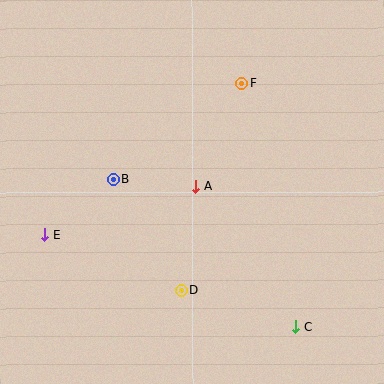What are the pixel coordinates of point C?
Point C is at (296, 326).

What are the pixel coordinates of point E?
Point E is at (45, 235).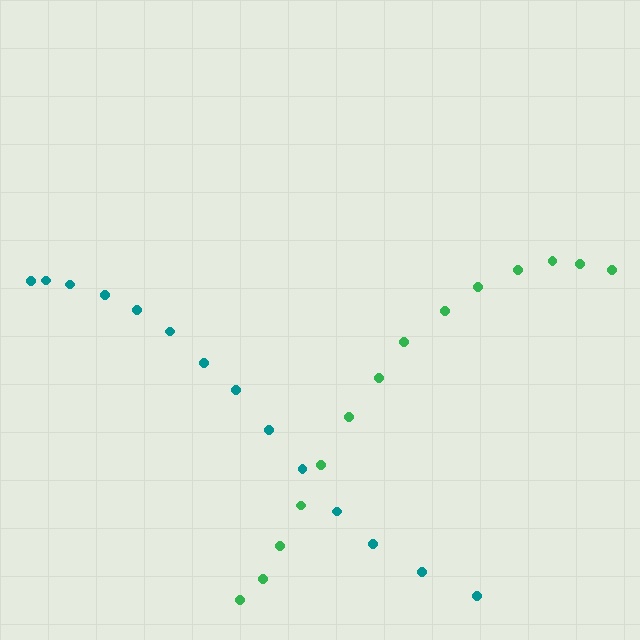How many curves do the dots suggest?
There are 2 distinct paths.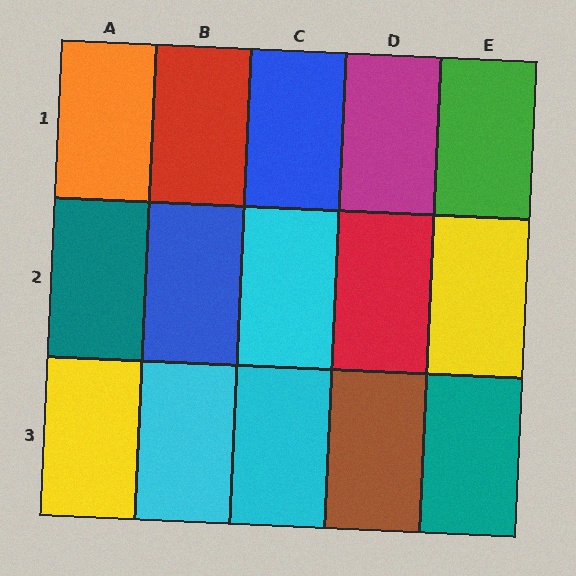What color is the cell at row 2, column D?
Red.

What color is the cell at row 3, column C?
Cyan.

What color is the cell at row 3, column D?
Brown.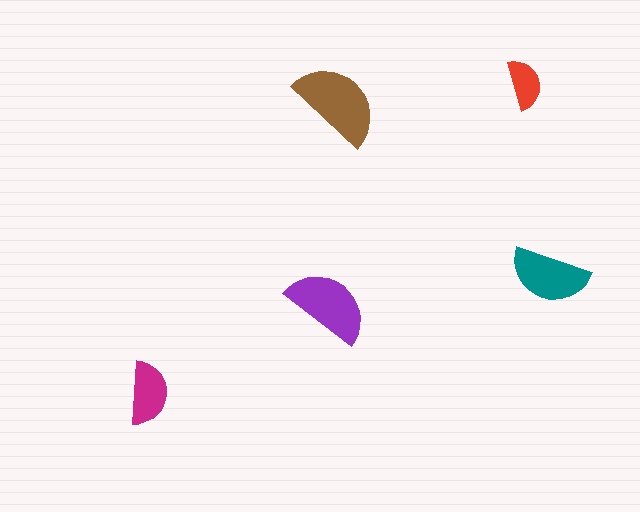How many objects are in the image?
There are 5 objects in the image.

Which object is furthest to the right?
The teal semicircle is rightmost.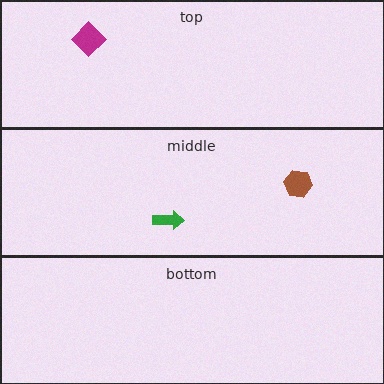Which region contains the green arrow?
The middle region.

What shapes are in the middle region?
The brown hexagon, the green arrow.